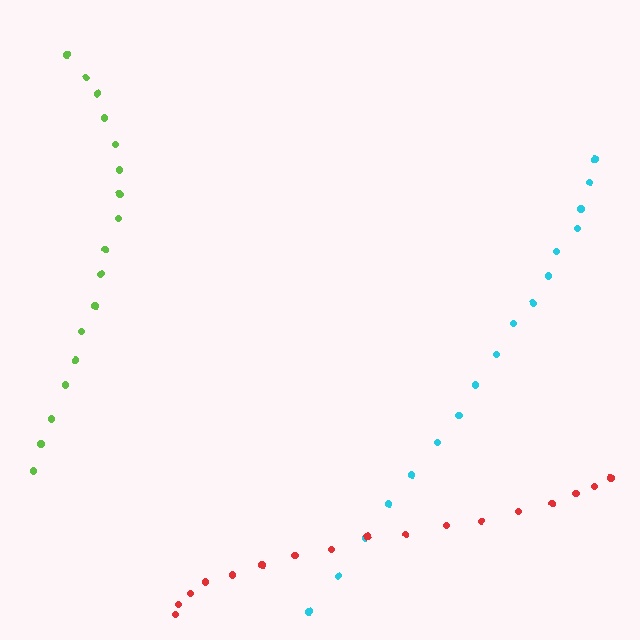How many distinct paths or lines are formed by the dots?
There are 3 distinct paths.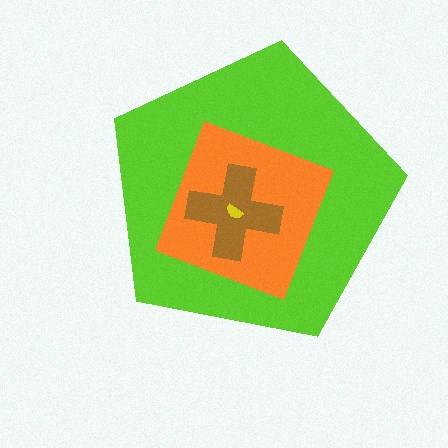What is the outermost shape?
The lime pentagon.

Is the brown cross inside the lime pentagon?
Yes.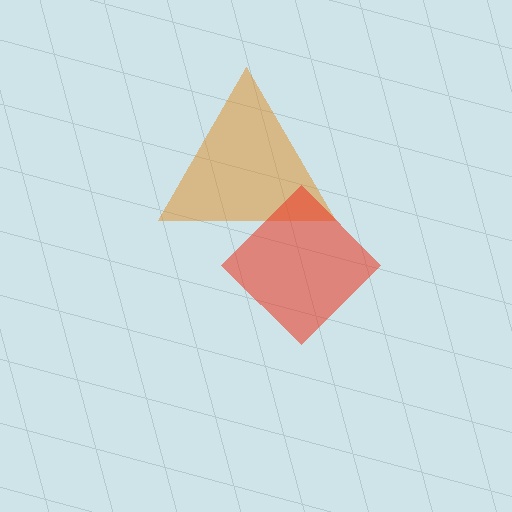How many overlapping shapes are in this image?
There are 2 overlapping shapes in the image.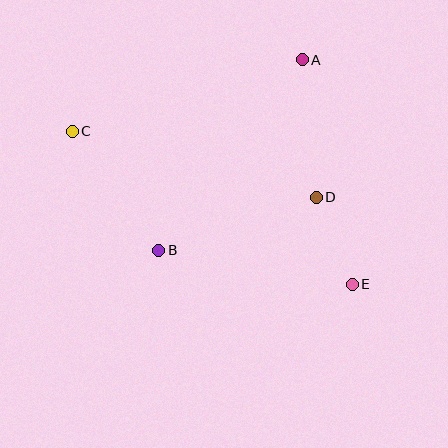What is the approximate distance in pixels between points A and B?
The distance between A and B is approximately 238 pixels.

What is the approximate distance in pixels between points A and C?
The distance between A and C is approximately 241 pixels.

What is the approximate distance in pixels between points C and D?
The distance between C and D is approximately 253 pixels.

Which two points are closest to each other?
Points D and E are closest to each other.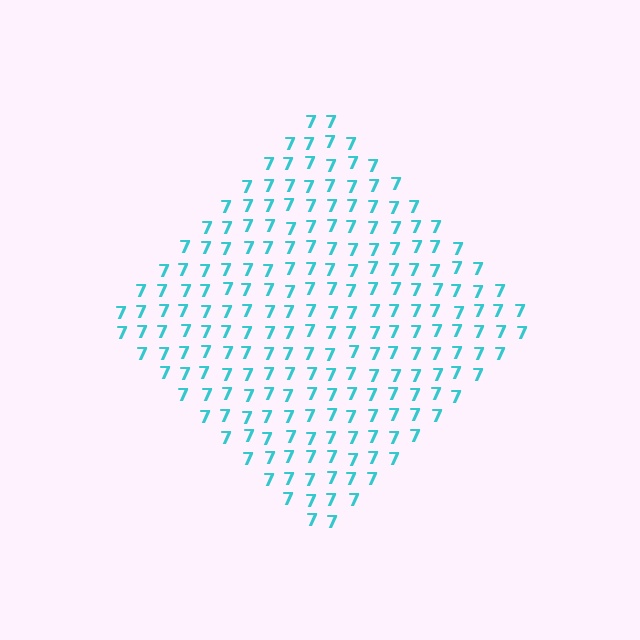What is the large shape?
The large shape is a diamond.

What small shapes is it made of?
It is made of small digit 7's.